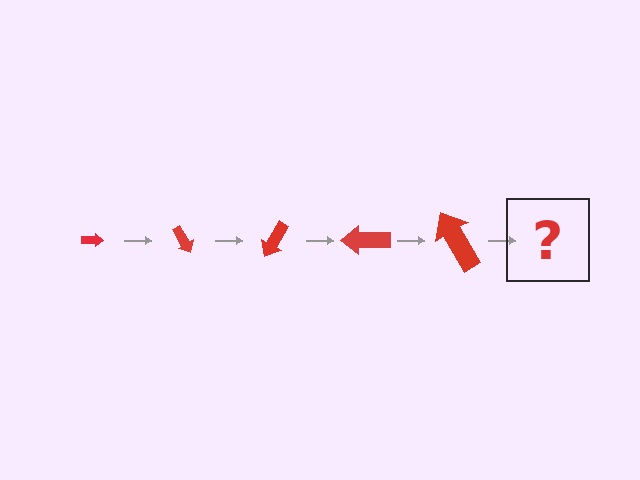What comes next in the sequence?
The next element should be an arrow, larger than the previous one and rotated 300 degrees from the start.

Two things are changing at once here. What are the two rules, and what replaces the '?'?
The two rules are that the arrow grows larger each step and it rotates 60 degrees each step. The '?' should be an arrow, larger than the previous one and rotated 300 degrees from the start.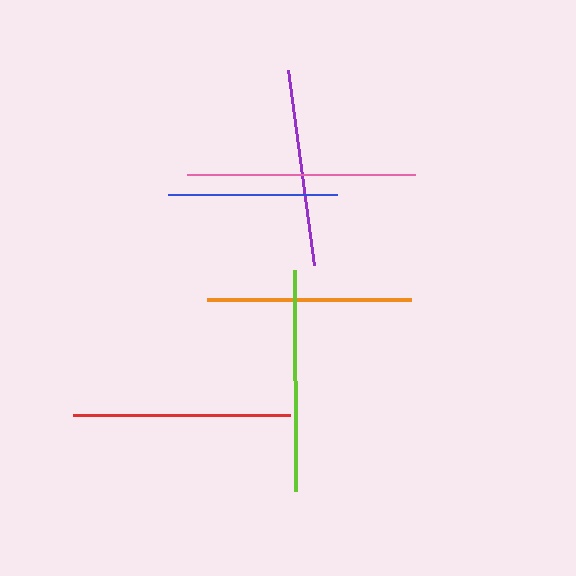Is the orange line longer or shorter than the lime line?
The lime line is longer than the orange line.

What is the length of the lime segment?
The lime segment is approximately 221 pixels long.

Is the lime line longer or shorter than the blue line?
The lime line is longer than the blue line.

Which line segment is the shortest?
The blue line is the shortest at approximately 169 pixels.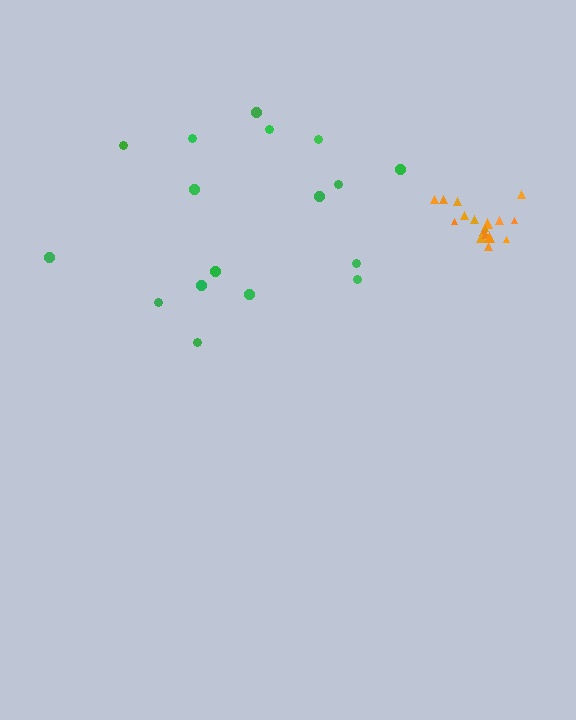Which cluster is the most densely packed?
Orange.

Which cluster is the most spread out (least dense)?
Green.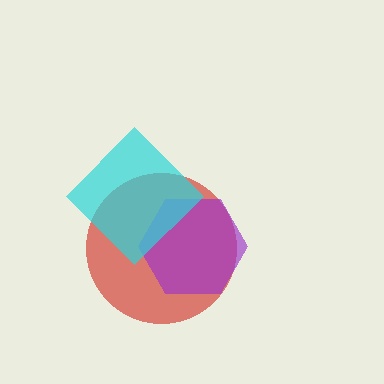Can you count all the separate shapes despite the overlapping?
Yes, there are 3 separate shapes.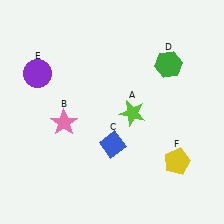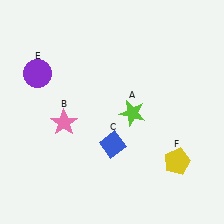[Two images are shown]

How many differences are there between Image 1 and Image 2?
There is 1 difference between the two images.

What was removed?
The green hexagon (D) was removed in Image 2.